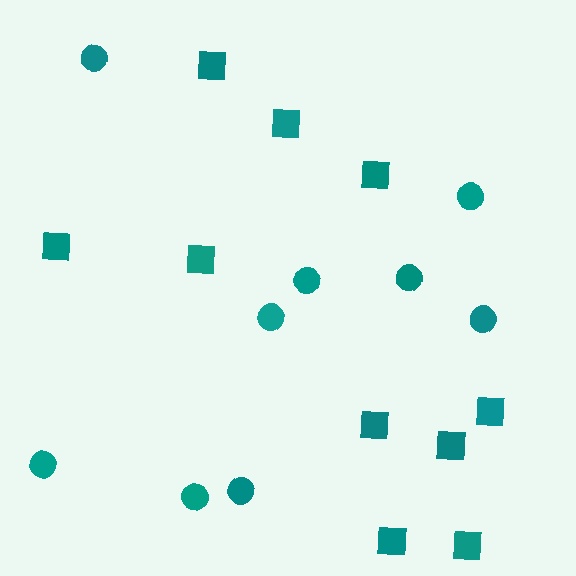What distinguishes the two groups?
There are 2 groups: one group of circles (9) and one group of squares (10).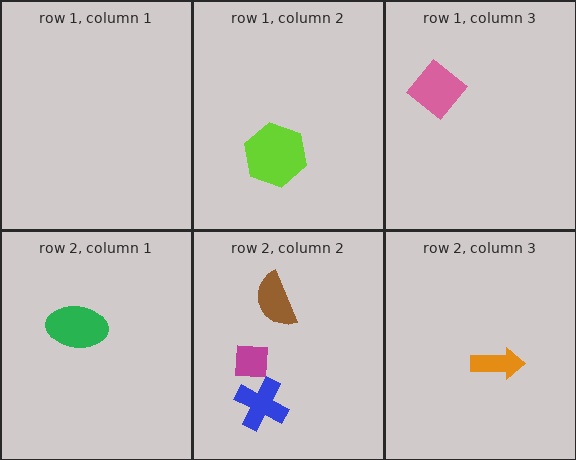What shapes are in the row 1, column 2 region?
The lime hexagon.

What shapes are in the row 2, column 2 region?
The brown semicircle, the magenta square, the blue cross.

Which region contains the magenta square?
The row 2, column 2 region.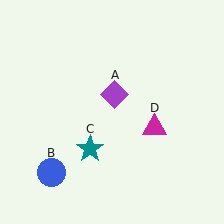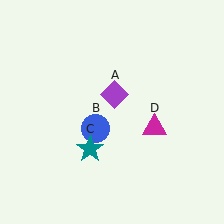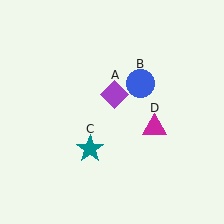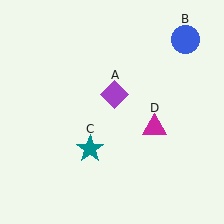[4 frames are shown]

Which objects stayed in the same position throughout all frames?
Purple diamond (object A) and teal star (object C) and magenta triangle (object D) remained stationary.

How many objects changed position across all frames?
1 object changed position: blue circle (object B).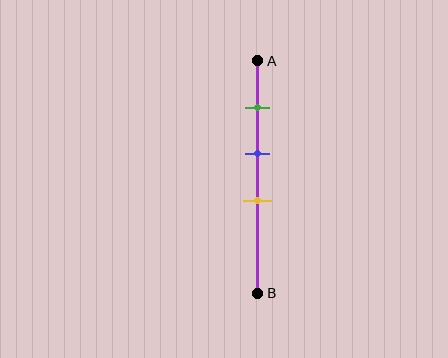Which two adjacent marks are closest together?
The blue and yellow marks are the closest adjacent pair.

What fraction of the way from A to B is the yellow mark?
The yellow mark is approximately 60% (0.6) of the way from A to B.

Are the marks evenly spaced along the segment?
Yes, the marks are approximately evenly spaced.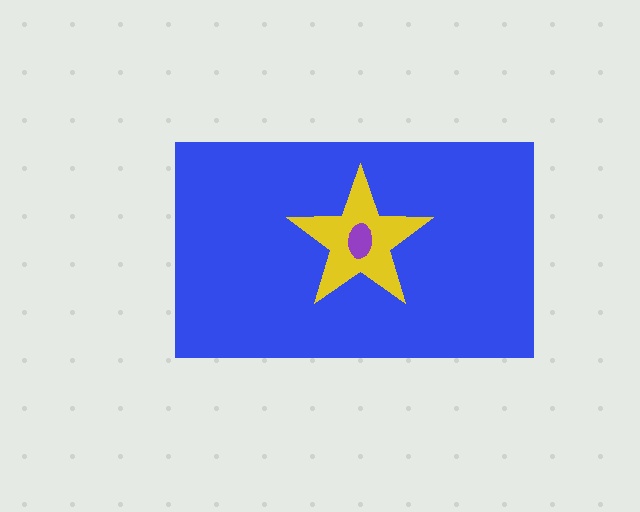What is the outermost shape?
The blue rectangle.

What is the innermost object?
The purple ellipse.